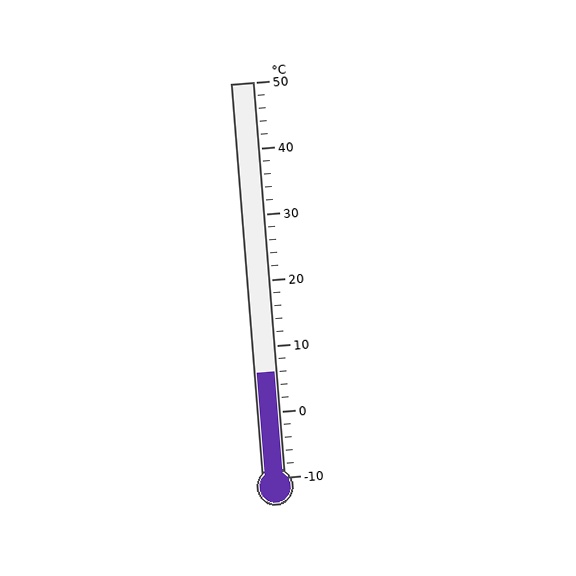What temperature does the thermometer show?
The thermometer shows approximately 6°C.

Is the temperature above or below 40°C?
The temperature is below 40°C.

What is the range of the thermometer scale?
The thermometer scale ranges from -10°C to 50°C.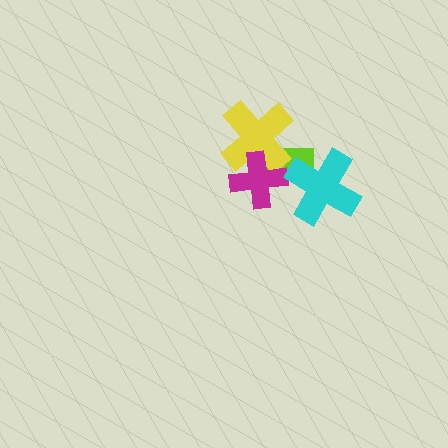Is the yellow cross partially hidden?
Yes, it is partially covered by another shape.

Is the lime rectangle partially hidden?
Yes, it is partially covered by another shape.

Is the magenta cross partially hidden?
No, no other shape covers it.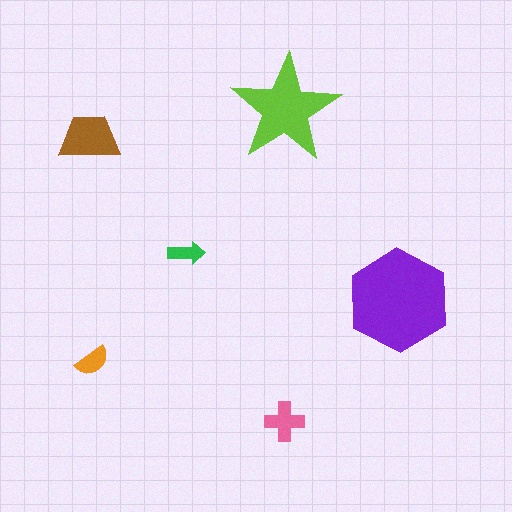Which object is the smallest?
The green arrow.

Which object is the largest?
The purple hexagon.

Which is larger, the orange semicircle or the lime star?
The lime star.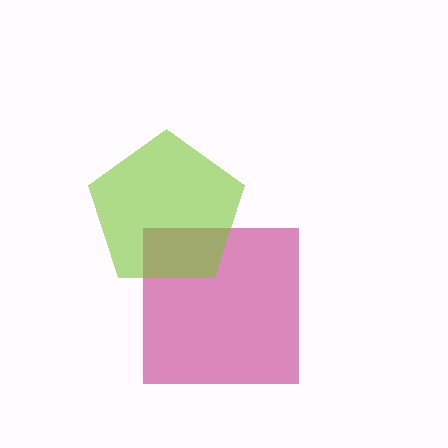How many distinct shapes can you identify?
There are 2 distinct shapes: a magenta square, a lime pentagon.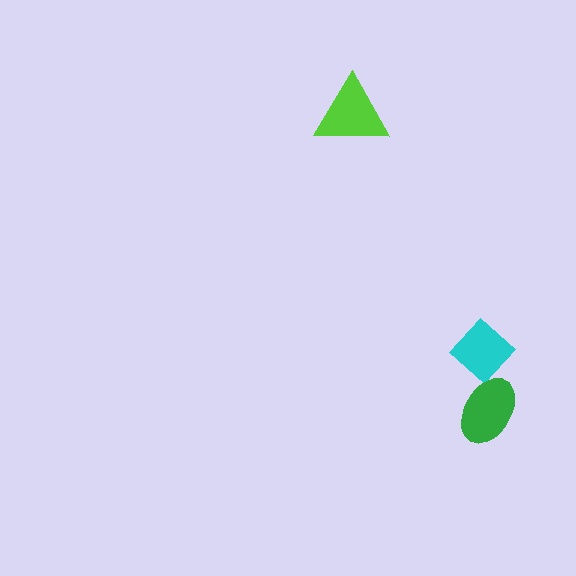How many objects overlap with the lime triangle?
0 objects overlap with the lime triangle.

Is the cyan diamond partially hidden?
Yes, it is partially covered by another shape.